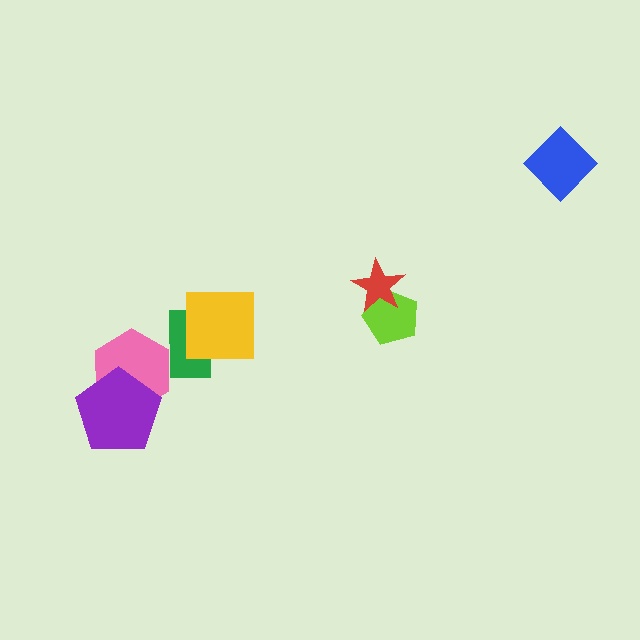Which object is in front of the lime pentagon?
The red star is in front of the lime pentagon.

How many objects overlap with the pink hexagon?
2 objects overlap with the pink hexagon.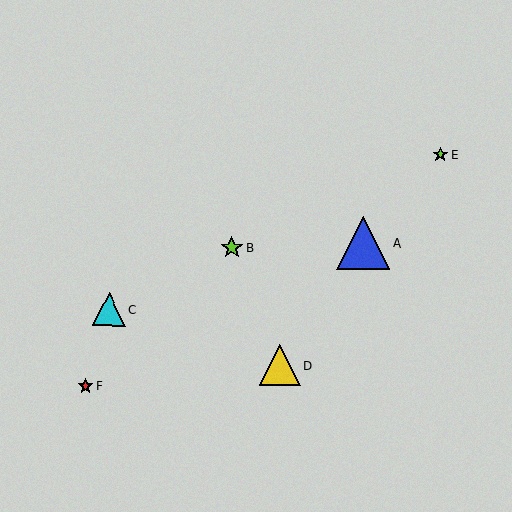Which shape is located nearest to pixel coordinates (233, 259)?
The lime star (labeled B) at (232, 248) is nearest to that location.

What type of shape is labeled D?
Shape D is a yellow triangle.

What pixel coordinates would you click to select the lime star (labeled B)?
Click at (232, 248) to select the lime star B.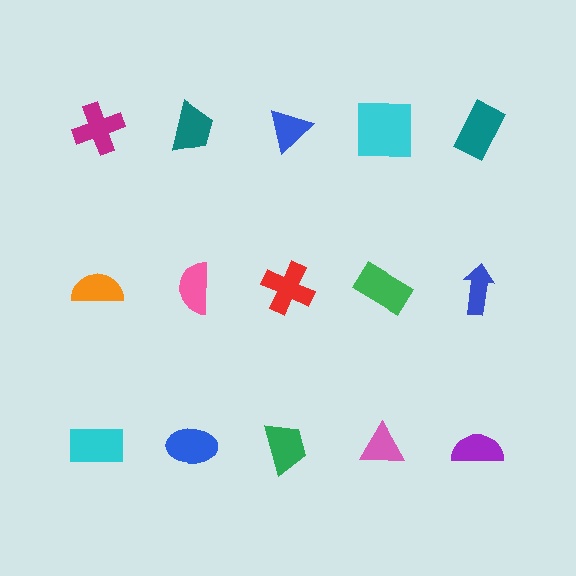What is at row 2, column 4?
A green rectangle.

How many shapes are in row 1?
5 shapes.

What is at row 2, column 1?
An orange semicircle.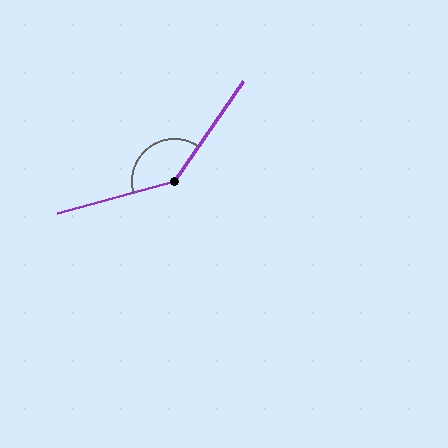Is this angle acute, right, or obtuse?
It is obtuse.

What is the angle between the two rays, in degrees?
Approximately 140 degrees.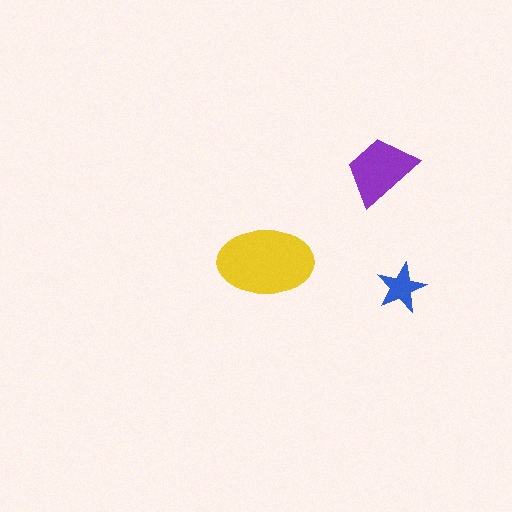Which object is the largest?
The yellow ellipse.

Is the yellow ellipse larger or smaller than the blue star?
Larger.